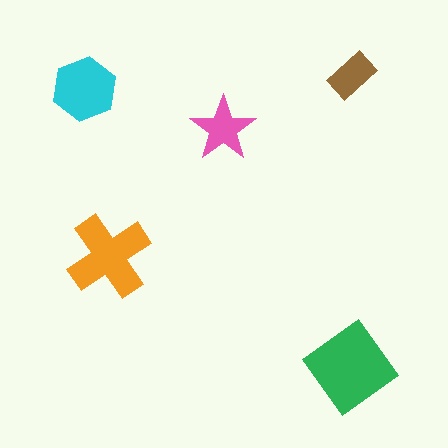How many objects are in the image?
There are 5 objects in the image.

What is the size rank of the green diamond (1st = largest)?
1st.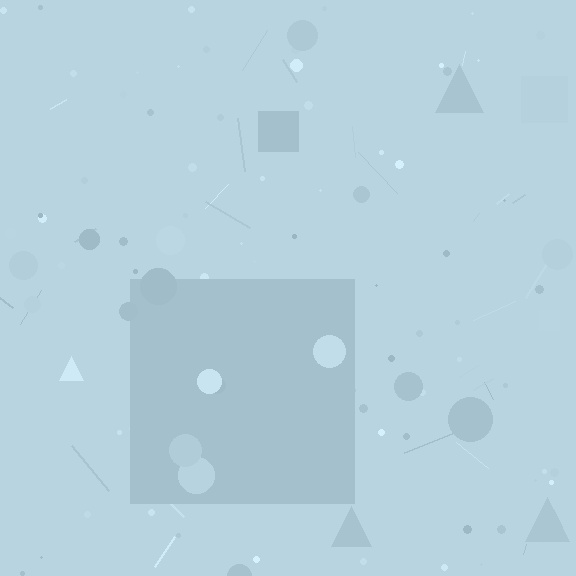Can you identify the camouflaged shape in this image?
The camouflaged shape is a square.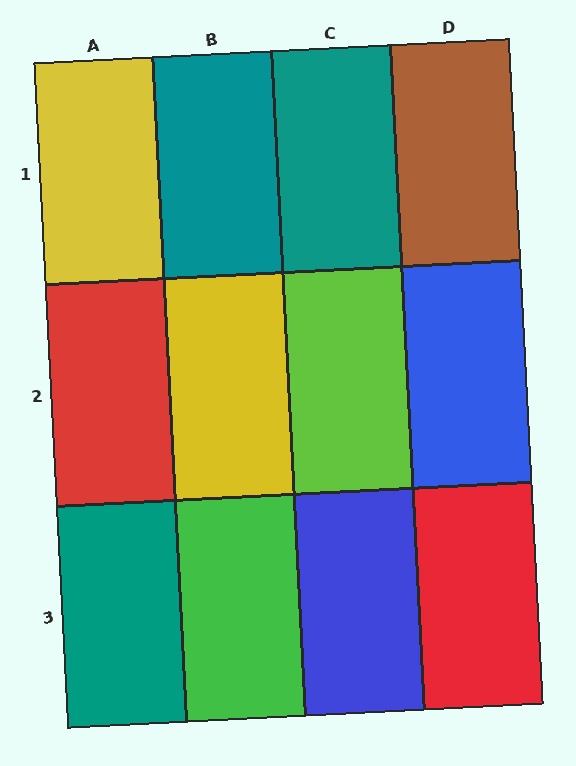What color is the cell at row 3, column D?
Red.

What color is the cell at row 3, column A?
Teal.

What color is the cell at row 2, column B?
Yellow.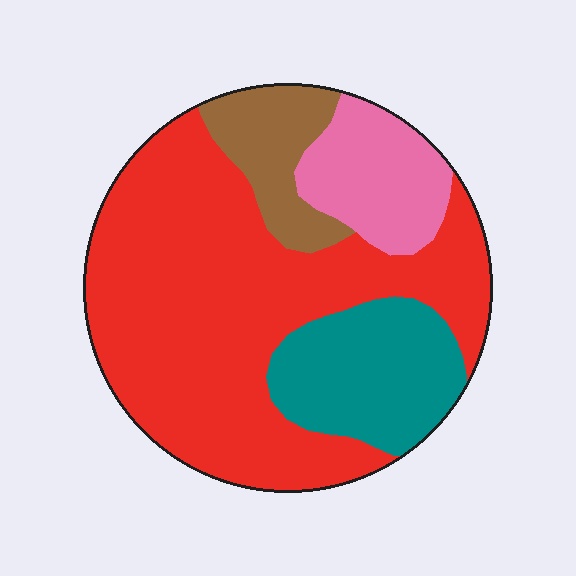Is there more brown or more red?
Red.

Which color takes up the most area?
Red, at roughly 60%.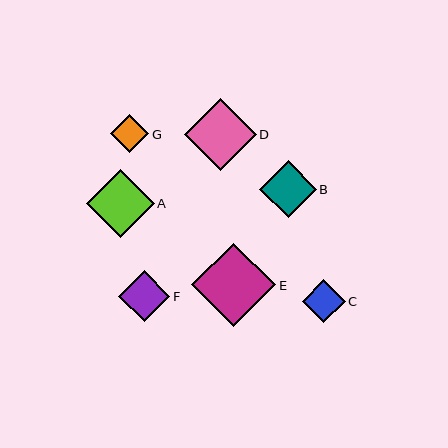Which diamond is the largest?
Diamond E is the largest with a size of approximately 84 pixels.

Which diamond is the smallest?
Diamond G is the smallest with a size of approximately 38 pixels.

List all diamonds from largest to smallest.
From largest to smallest: E, D, A, B, F, C, G.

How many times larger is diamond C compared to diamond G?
Diamond C is approximately 1.1 times the size of diamond G.